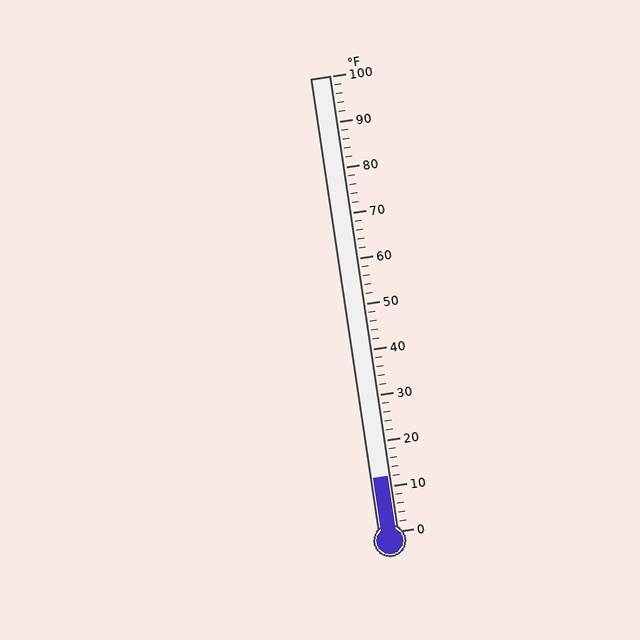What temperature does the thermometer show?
The thermometer shows approximately 12°F.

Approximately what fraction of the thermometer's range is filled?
The thermometer is filled to approximately 10% of its range.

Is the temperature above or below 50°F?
The temperature is below 50°F.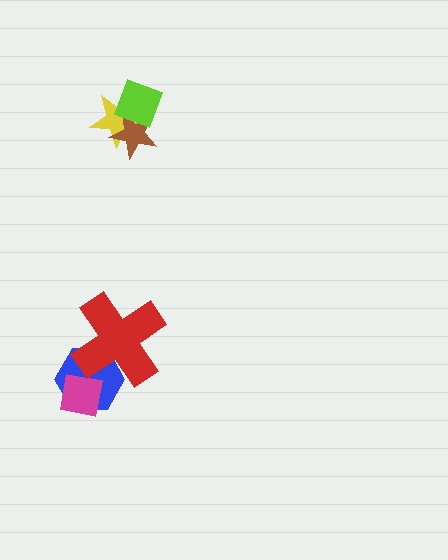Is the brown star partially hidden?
Yes, it is partially covered by another shape.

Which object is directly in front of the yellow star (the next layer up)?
The brown star is directly in front of the yellow star.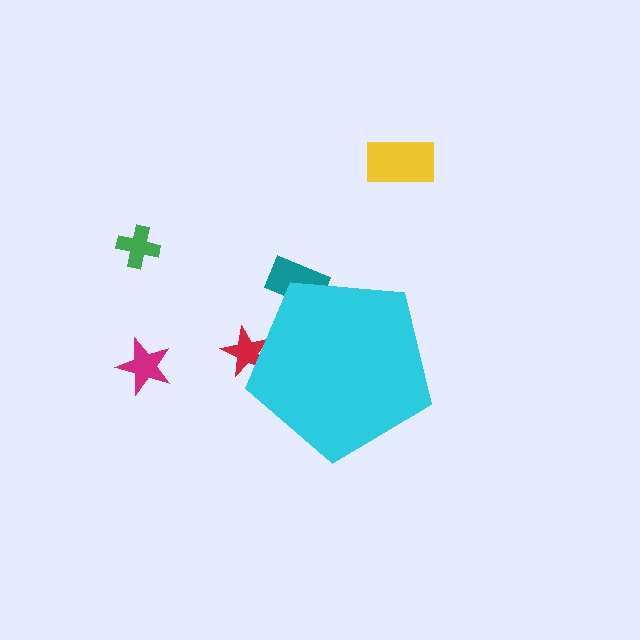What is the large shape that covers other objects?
A cyan pentagon.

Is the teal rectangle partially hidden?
Yes, the teal rectangle is partially hidden behind the cyan pentagon.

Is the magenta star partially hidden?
No, the magenta star is fully visible.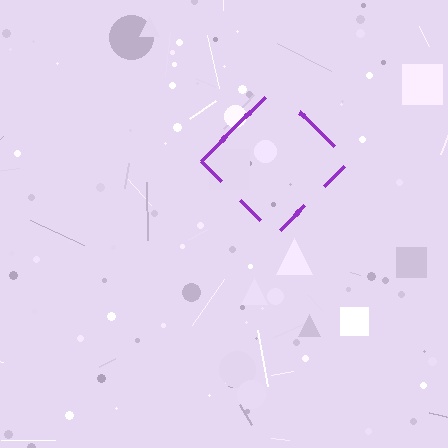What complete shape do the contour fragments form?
The contour fragments form a diamond.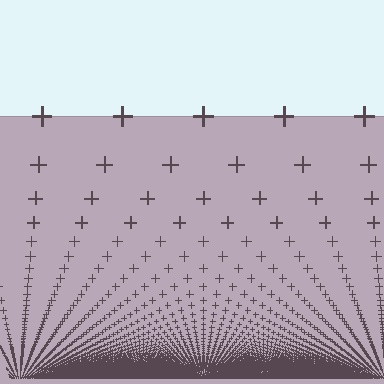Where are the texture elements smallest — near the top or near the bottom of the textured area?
Near the bottom.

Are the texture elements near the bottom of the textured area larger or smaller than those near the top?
Smaller. The gradient is inverted — elements near the bottom are smaller and denser.